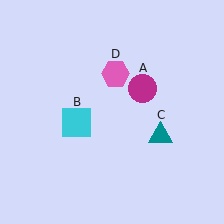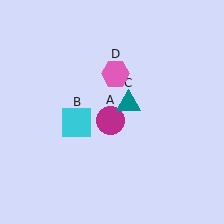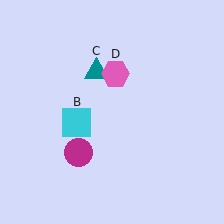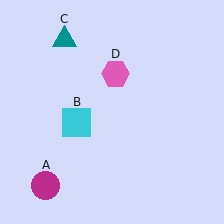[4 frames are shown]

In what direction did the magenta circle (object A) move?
The magenta circle (object A) moved down and to the left.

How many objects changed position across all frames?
2 objects changed position: magenta circle (object A), teal triangle (object C).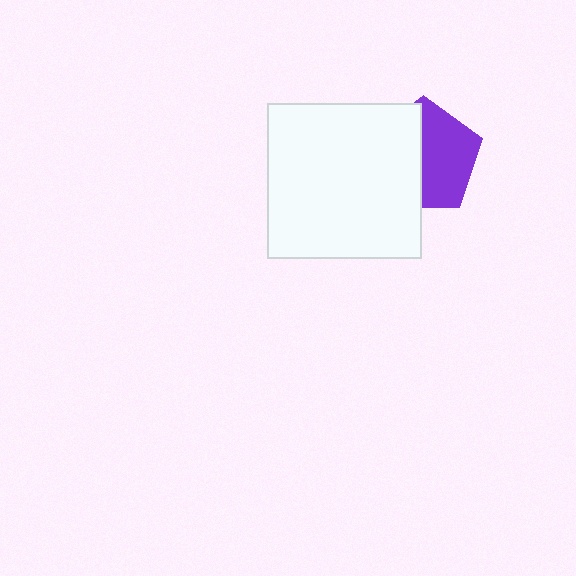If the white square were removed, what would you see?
You would see the complete purple pentagon.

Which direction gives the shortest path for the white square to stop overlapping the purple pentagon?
Moving left gives the shortest separation.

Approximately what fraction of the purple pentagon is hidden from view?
Roughly 47% of the purple pentagon is hidden behind the white square.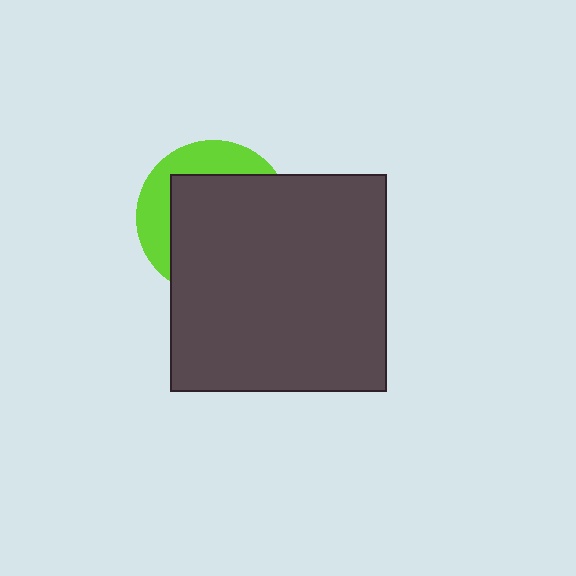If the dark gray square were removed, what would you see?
You would see the complete lime circle.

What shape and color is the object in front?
The object in front is a dark gray square.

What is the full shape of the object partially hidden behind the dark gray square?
The partially hidden object is a lime circle.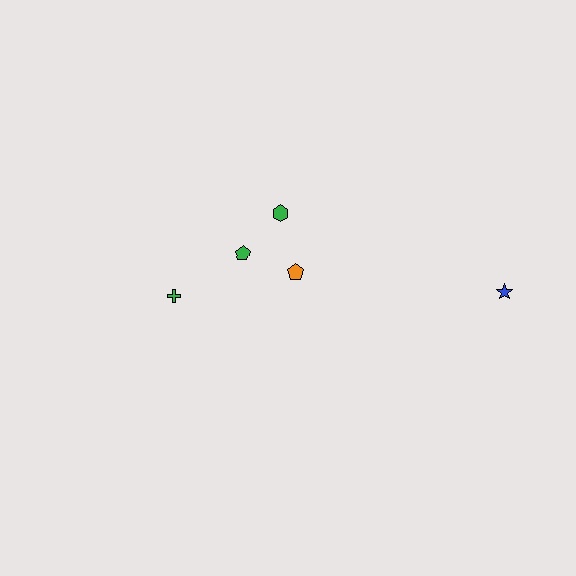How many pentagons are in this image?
There are 2 pentagons.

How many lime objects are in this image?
There are no lime objects.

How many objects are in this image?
There are 5 objects.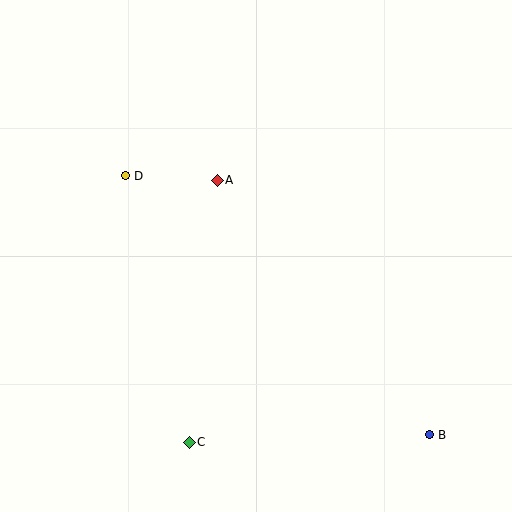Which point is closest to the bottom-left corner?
Point C is closest to the bottom-left corner.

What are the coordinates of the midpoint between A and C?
The midpoint between A and C is at (203, 311).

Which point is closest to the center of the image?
Point A at (217, 180) is closest to the center.